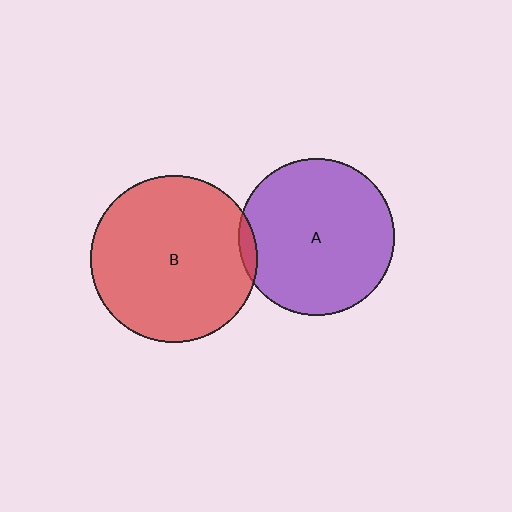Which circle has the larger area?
Circle B (red).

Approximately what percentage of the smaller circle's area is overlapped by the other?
Approximately 5%.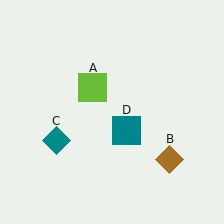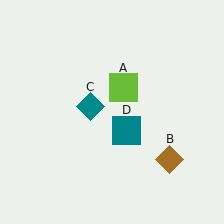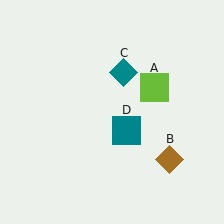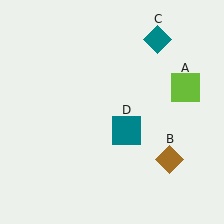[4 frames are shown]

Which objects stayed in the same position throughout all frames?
Brown diamond (object B) and teal square (object D) remained stationary.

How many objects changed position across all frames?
2 objects changed position: lime square (object A), teal diamond (object C).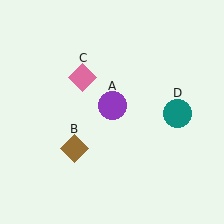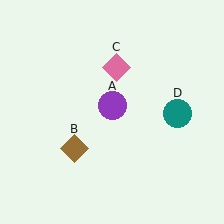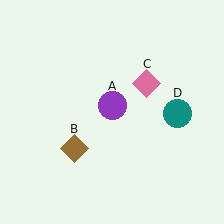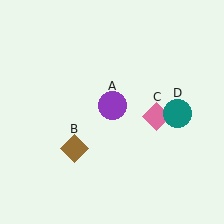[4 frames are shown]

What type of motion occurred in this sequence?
The pink diamond (object C) rotated clockwise around the center of the scene.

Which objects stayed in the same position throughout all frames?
Purple circle (object A) and brown diamond (object B) and teal circle (object D) remained stationary.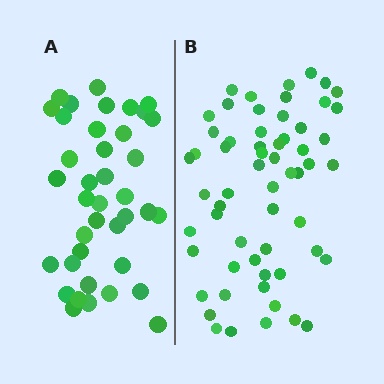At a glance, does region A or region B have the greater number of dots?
Region B (the right region) has more dots.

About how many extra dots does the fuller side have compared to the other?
Region B has approximately 20 more dots than region A.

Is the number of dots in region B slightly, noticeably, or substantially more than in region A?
Region B has substantially more. The ratio is roughly 1.5 to 1.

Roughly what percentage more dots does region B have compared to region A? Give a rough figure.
About 50% more.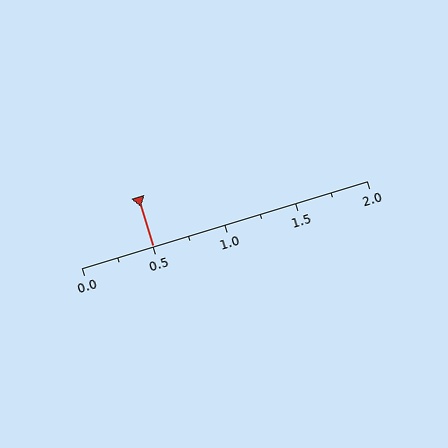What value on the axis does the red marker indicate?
The marker indicates approximately 0.5.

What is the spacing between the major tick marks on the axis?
The major ticks are spaced 0.5 apart.